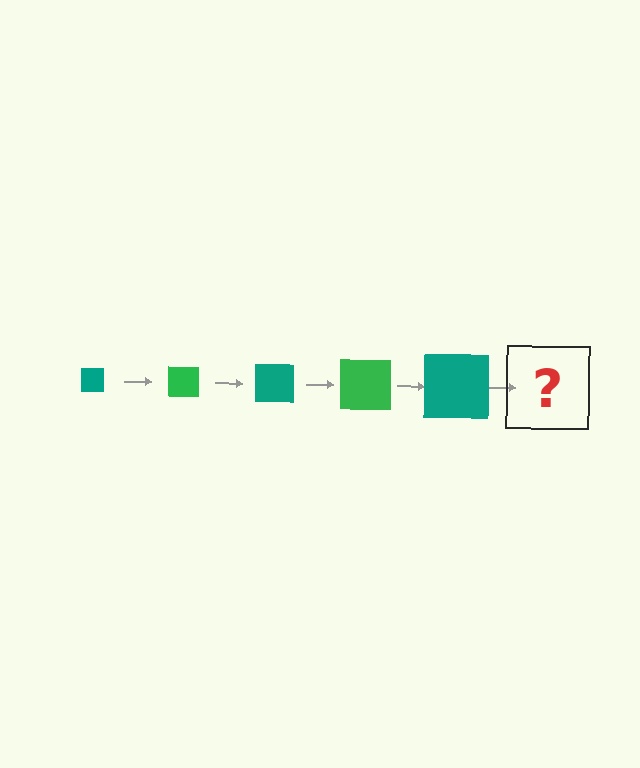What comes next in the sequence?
The next element should be a green square, larger than the previous one.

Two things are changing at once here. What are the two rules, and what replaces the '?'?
The two rules are that the square grows larger each step and the color cycles through teal and green. The '?' should be a green square, larger than the previous one.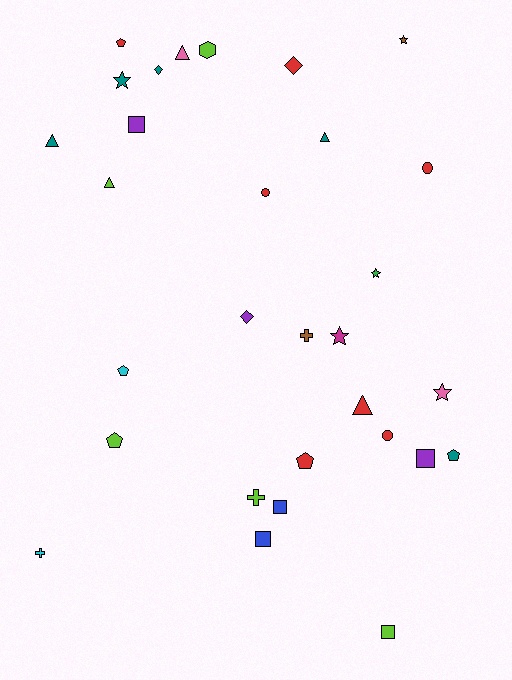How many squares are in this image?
There are 5 squares.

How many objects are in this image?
There are 30 objects.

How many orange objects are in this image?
There are no orange objects.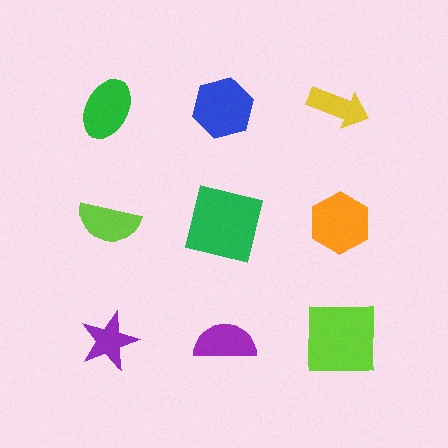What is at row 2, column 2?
A green square.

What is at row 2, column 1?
A lime semicircle.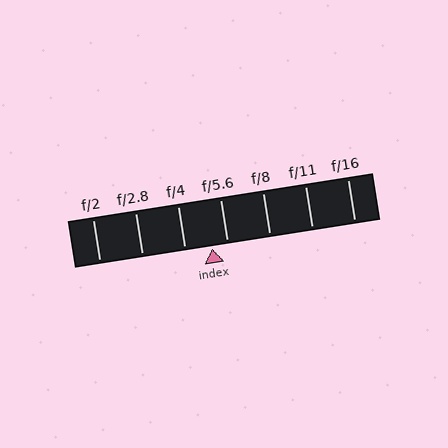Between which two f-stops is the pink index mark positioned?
The index mark is between f/4 and f/5.6.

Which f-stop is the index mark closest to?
The index mark is closest to f/5.6.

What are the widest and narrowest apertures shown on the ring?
The widest aperture shown is f/2 and the narrowest is f/16.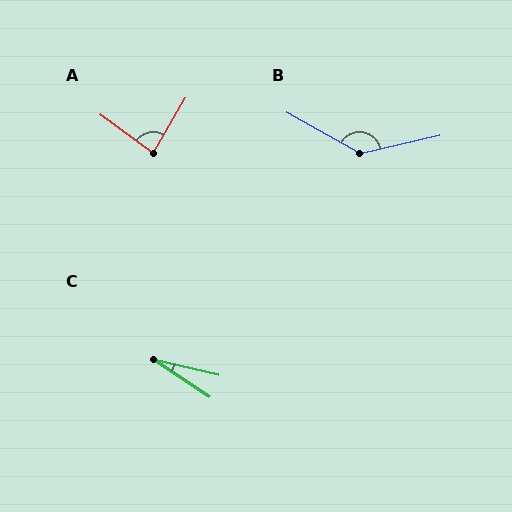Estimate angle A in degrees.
Approximately 84 degrees.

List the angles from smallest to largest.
C (20°), A (84°), B (138°).